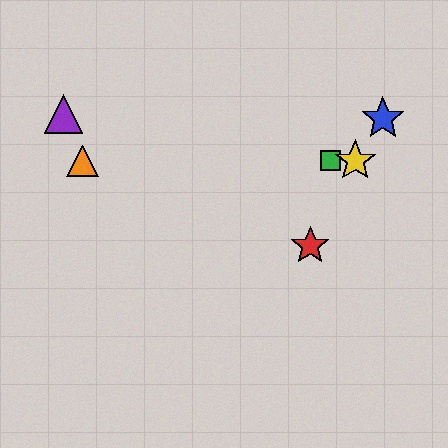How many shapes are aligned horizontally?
3 shapes (the green square, the yellow star, the orange triangle) are aligned horizontally.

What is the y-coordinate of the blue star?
The blue star is at y≈119.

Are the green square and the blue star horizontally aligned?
No, the green square is at y≈161 and the blue star is at y≈119.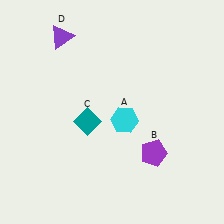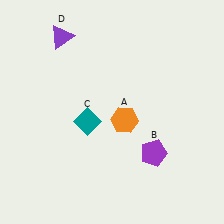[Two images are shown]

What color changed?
The hexagon (A) changed from cyan in Image 1 to orange in Image 2.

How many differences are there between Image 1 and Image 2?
There is 1 difference between the two images.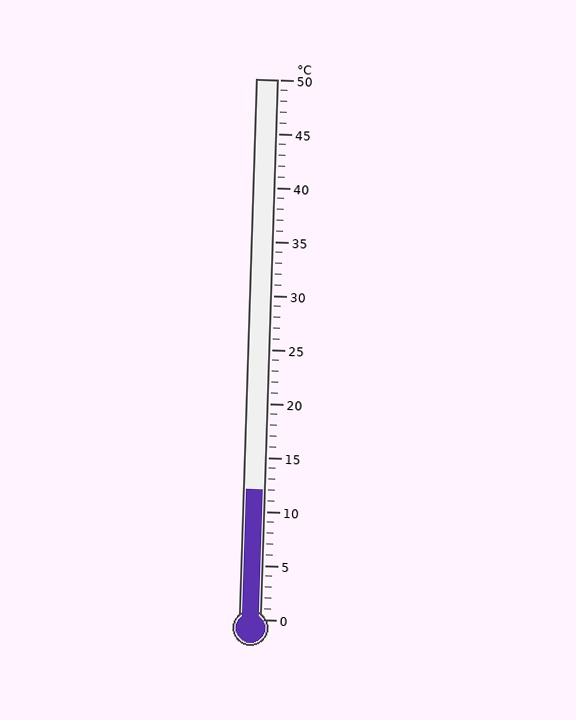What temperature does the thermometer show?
The thermometer shows approximately 12°C.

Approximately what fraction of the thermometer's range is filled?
The thermometer is filled to approximately 25% of its range.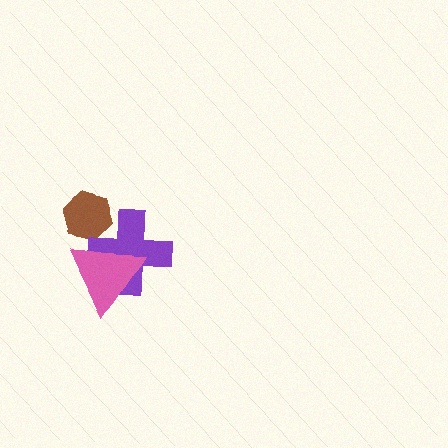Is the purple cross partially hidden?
Yes, it is partially covered by another shape.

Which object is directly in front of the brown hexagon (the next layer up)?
The purple cross is directly in front of the brown hexagon.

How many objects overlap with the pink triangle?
2 objects overlap with the pink triangle.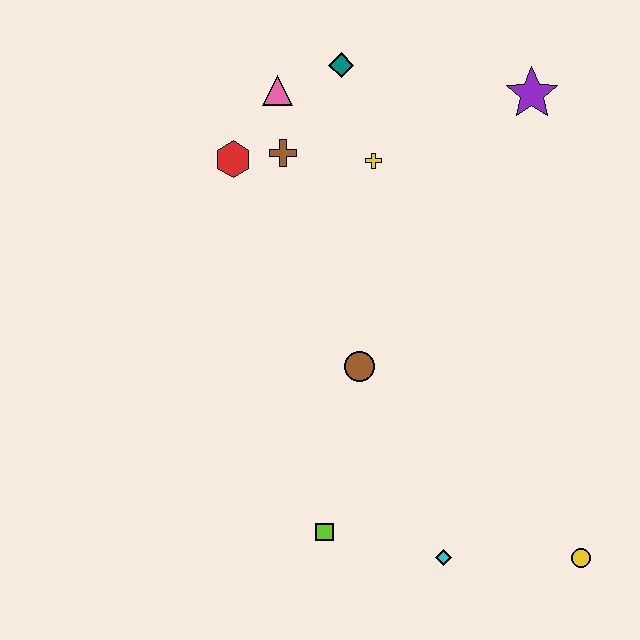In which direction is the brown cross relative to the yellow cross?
The brown cross is to the left of the yellow cross.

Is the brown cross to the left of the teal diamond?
Yes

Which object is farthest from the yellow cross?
The yellow circle is farthest from the yellow cross.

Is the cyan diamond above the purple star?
No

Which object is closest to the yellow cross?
The brown cross is closest to the yellow cross.